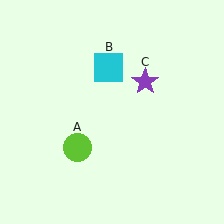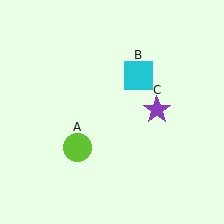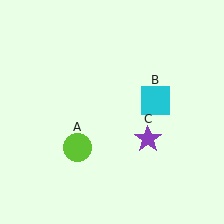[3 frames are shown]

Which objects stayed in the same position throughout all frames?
Lime circle (object A) remained stationary.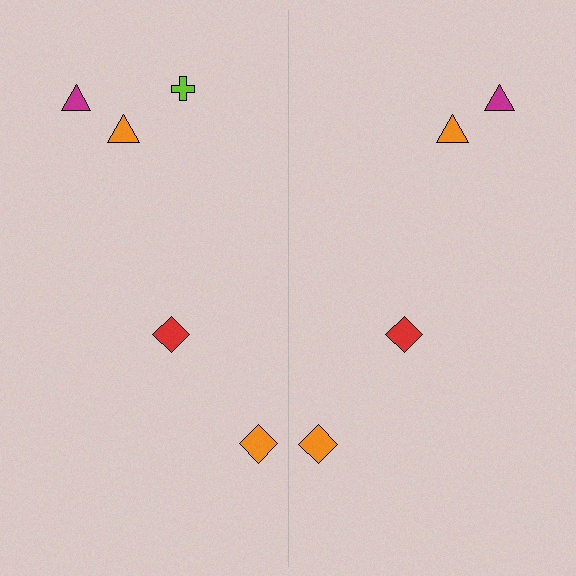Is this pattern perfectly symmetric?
No, the pattern is not perfectly symmetric. A lime cross is missing from the right side.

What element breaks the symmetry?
A lime cross is missing from the right side.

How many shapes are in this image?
There are 9 shapes in this image.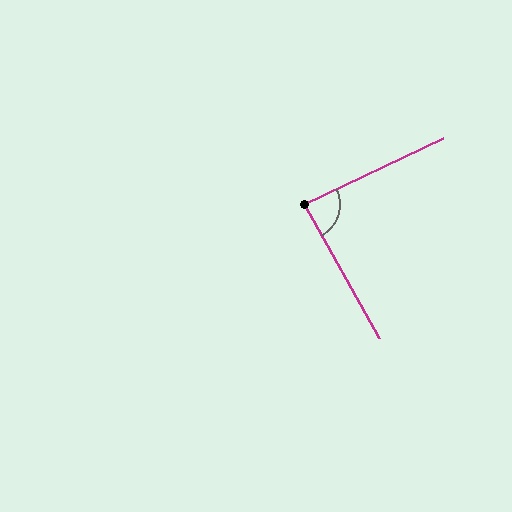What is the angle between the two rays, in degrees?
Approximately 86 degrees.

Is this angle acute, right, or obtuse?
It is approximately a right angle.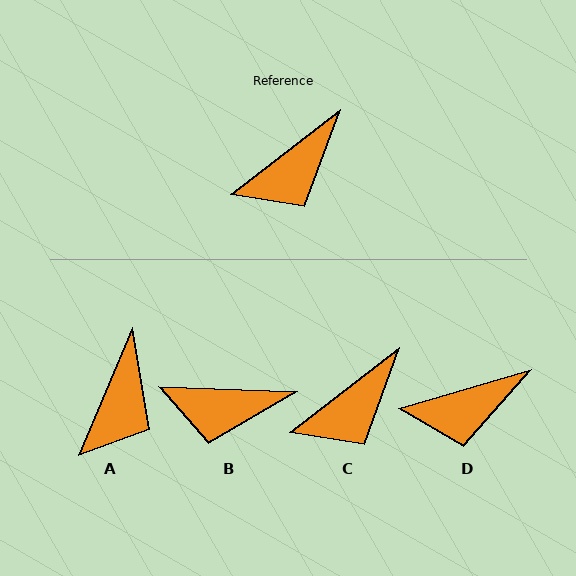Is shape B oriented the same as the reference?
No, it is off by about 40 degrees.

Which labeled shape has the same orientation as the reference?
C.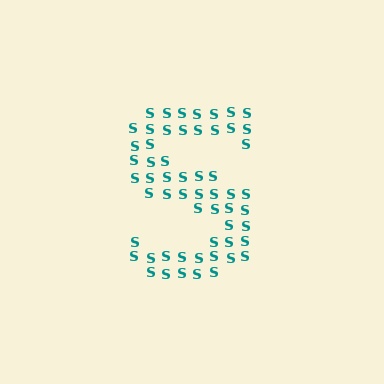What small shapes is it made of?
It is made of small letter S's.